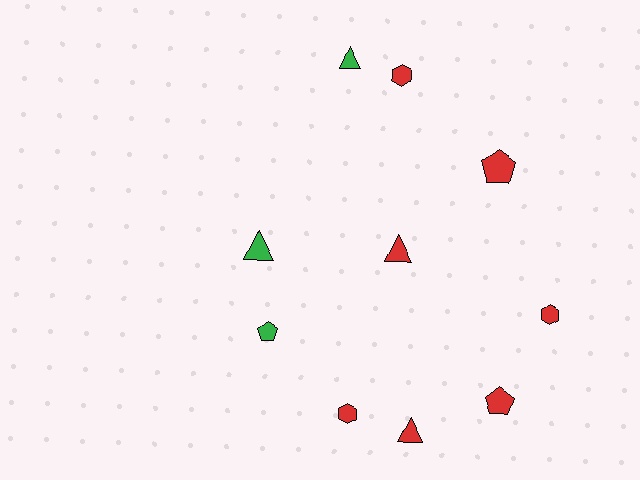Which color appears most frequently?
Red, with 7 objects.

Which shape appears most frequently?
Triangle, with 4 objects.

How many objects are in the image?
There are 10 objects.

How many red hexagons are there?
There are 3 red hexagons.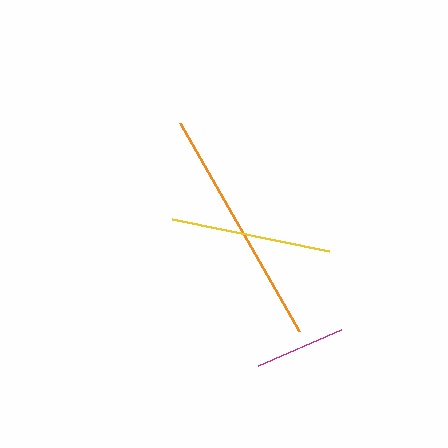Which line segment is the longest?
The orange line is the longest at approximately 241 pixels.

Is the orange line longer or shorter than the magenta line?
The orange line is longer than the magenta line.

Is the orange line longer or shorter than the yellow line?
The orange line is longer than the yellow line.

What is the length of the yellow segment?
The yellow segment is approximately 160 pixels long.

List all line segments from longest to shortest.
From longest to shortest: orange, yellow, magenta.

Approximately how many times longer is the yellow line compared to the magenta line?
The yellow line is approximately 1.8 times the length of the magenta line.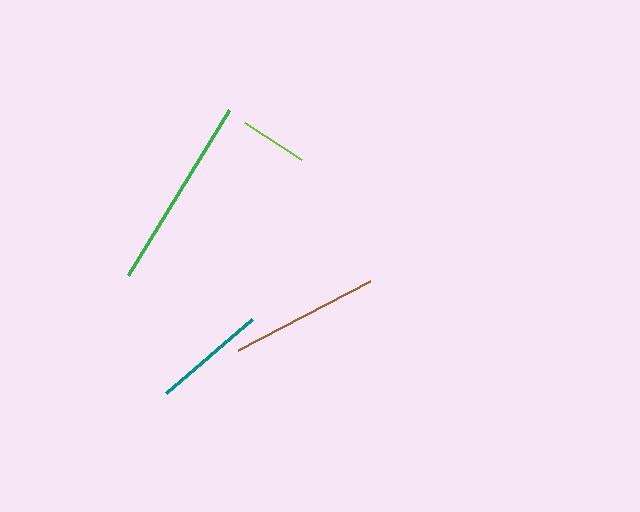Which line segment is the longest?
The green line is the longest at approximately 194 pixels.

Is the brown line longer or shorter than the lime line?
The brown line is longer than the lime line.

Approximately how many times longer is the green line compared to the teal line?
The green line is approximately 1.7 times the length of the teal line.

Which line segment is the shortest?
The lime line is the shortest at approximately 67 pixels.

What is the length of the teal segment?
The teal segment is approximately 113 pixels long.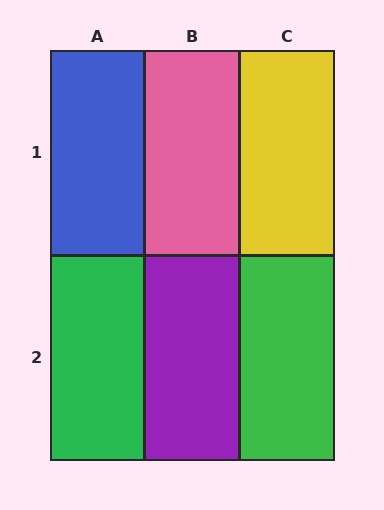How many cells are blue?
1 cell is blue.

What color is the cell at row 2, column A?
Green.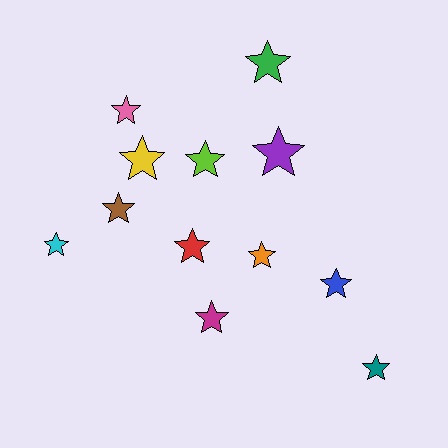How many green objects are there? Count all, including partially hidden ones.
There is 1 green object.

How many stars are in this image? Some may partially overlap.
There are 12 stars.